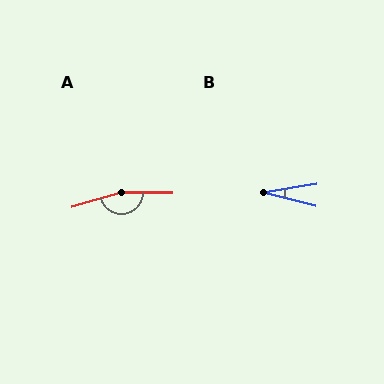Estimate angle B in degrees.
Approximately 23 degrees.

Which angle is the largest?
A, at approximately 163 degrees.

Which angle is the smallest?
B, at approximately 23 degrees.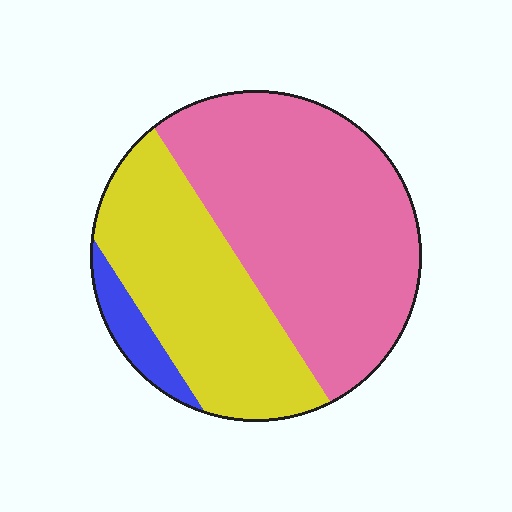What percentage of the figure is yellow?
Yellow covers 37% of the figure.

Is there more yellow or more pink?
Pink.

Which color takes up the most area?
Pink, at roughly 55%.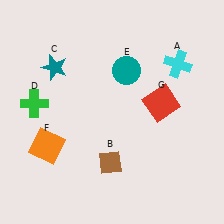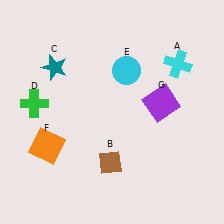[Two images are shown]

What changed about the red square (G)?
In Image 1, G is red. In Image 2, it changed to purple.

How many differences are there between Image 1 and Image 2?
There are 2 differences between the two images.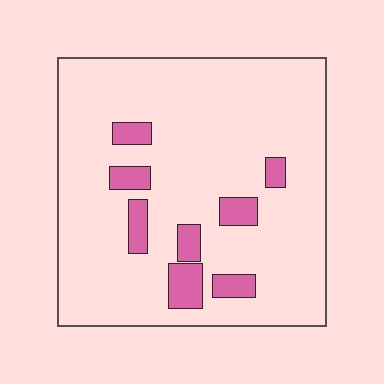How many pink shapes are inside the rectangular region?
8.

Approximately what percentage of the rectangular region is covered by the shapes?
Approximately 10%.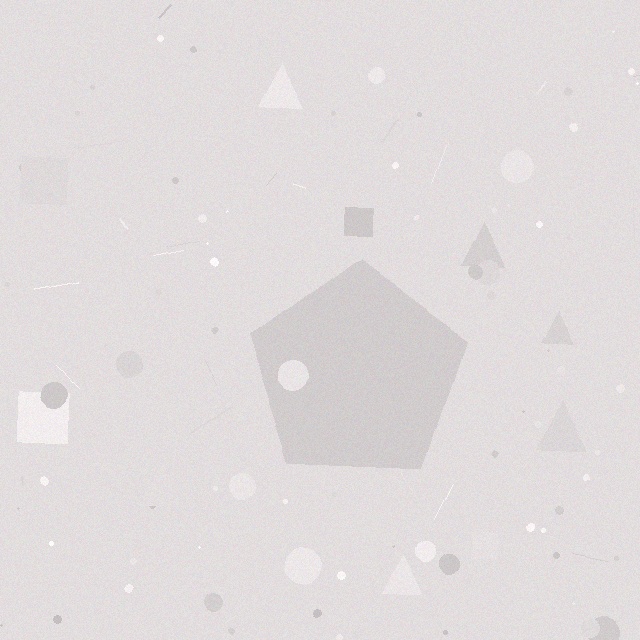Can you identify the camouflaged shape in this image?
The camouflaged shape is a pentagon.